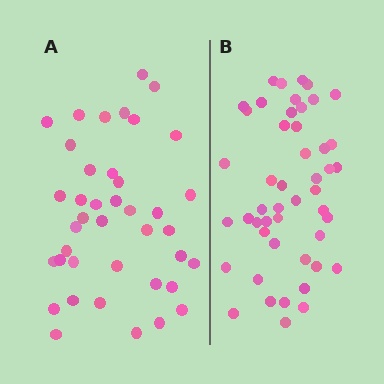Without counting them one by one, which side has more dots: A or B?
Region B (the right region) has more dots.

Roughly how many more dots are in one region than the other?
Region B has roughly 8 or so more dots than region A.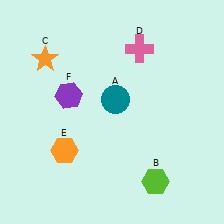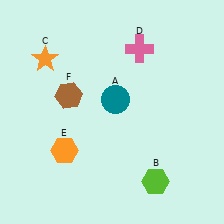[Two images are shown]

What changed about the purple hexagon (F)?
In Image 1, F is purple. In Image 2, it changed to brown.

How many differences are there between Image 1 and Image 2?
There is 1 difference between the two images.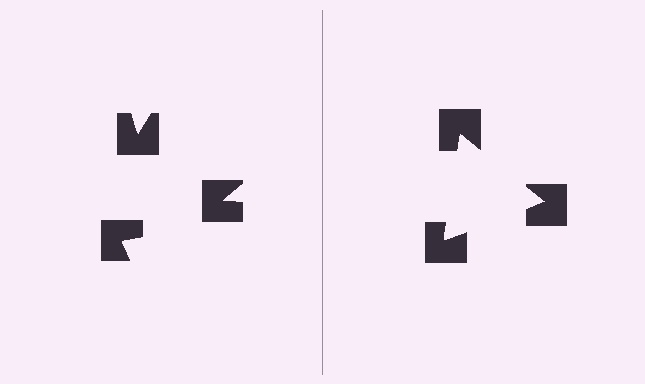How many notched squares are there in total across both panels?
6 — 3 on each side.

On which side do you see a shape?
An illusory triangle appears on the right side. On the left side the wedge cuts are rotated, so no coherent shape forms.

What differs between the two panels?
The notched squares are positioned identically on both sides; only the wedge orientations differ. On the right they align to a triangle; on the left they are misaligned.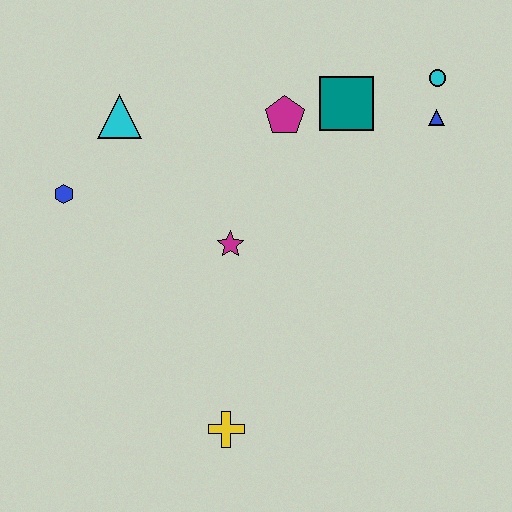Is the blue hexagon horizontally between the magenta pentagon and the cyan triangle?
No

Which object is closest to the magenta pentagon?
The teal square is closest to the magenta pentagon.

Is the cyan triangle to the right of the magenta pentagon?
No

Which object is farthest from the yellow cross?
The cyan circle is farthest from the yellow cross.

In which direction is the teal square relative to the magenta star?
The teal square is above the magenta star.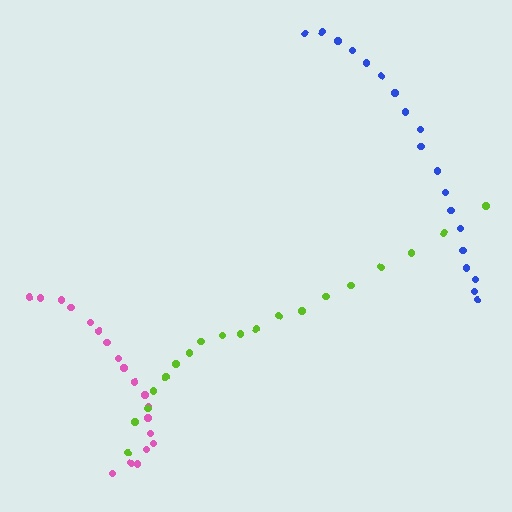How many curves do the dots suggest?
There are 3 distinct paths.